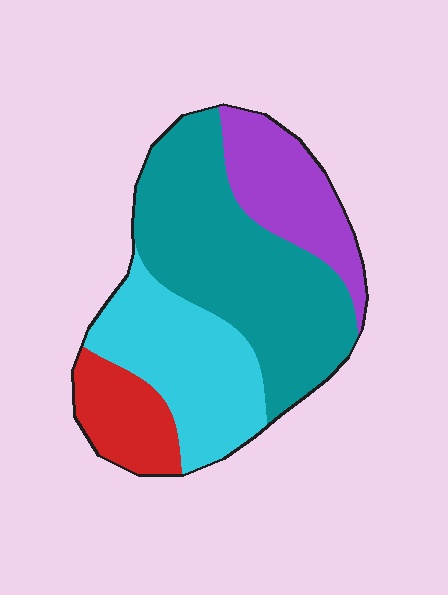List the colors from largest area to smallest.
From largest to smallest: teal, cyan, purple, red.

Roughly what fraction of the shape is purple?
Purple covers roughly 20% of the shape.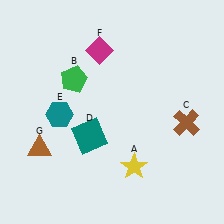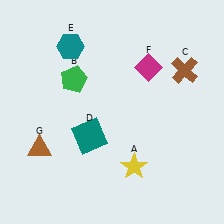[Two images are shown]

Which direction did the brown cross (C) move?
The brown cross (C) moved up.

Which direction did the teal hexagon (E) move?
The teal hexagon (E) moved up.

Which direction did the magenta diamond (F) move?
The magenta diamond (F) moved right.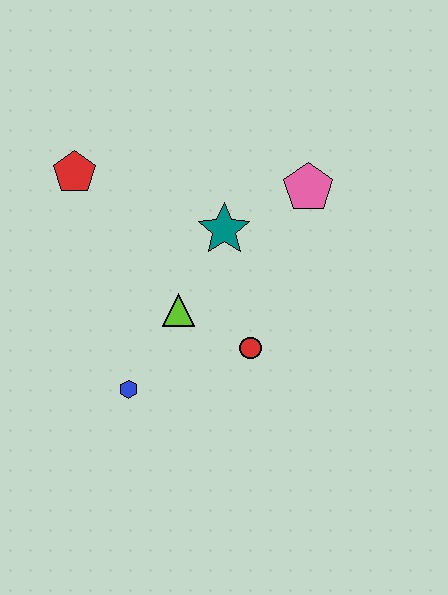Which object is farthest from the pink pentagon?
The blue hexagon is farthest from the pink pentagon.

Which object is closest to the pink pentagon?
The teal star is closest to the pink pentagon.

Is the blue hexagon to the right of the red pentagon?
Yes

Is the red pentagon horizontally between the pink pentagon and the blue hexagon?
No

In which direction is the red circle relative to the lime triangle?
The red circle is to the right of the lime triangle.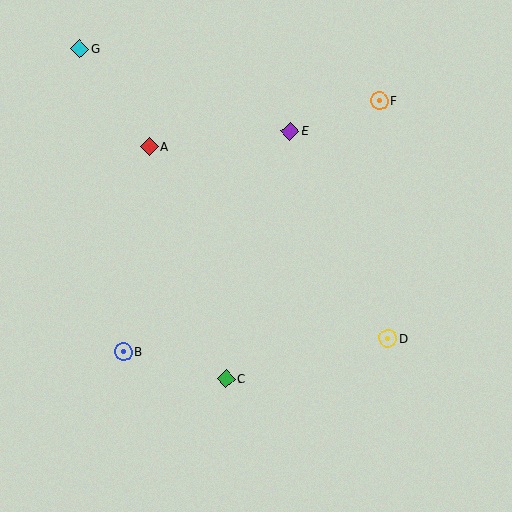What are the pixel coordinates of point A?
Point A is at (149, 147).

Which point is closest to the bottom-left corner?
Point B is closest to the bottom-left corner.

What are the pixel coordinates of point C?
Point C is at (226, 379).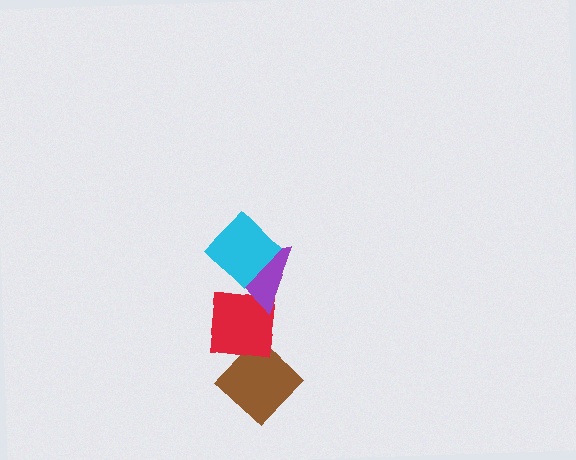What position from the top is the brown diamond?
The brown diamond is 4th from the top.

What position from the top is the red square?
The red square is 3rd from the top.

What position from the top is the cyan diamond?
The cyan diamond is 1st from the top.